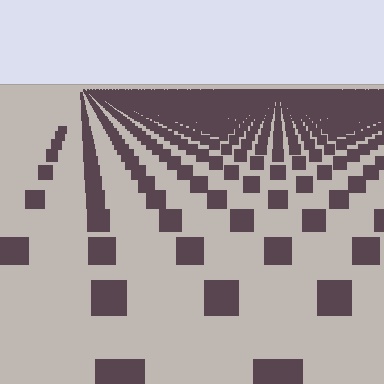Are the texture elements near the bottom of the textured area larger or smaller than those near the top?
Larger. Near the bottom, elements are closer to the viewer and appear at a bigger on-screen size.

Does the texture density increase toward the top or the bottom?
Density increases toward the top.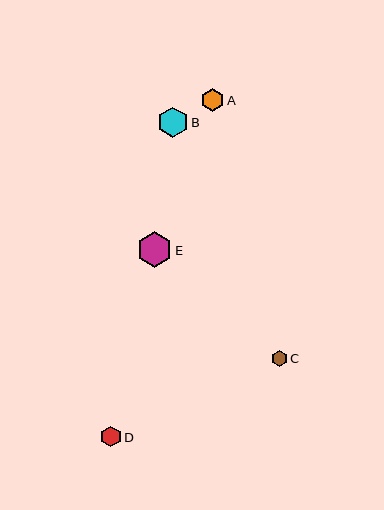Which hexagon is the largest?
Hexagon E is the largest with a size of approximately 36 pixels.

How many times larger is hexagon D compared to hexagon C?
Hexagon D is approximately 1.3 times the size of hexagon C.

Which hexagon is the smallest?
Hexagon C is the smallest with a size of approximately 16 pixels.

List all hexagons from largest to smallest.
From largest to smallest: E, B, A, D, C.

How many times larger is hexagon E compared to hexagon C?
Hexagon E is approximately 2.2 times the size of hexagon C.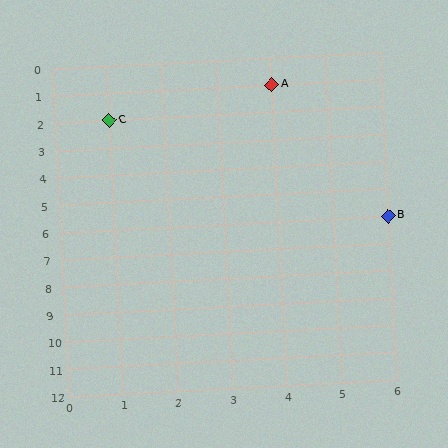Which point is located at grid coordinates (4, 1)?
Point A is at (4, 1).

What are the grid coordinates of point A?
Point A is at grid coordinates (4, 1).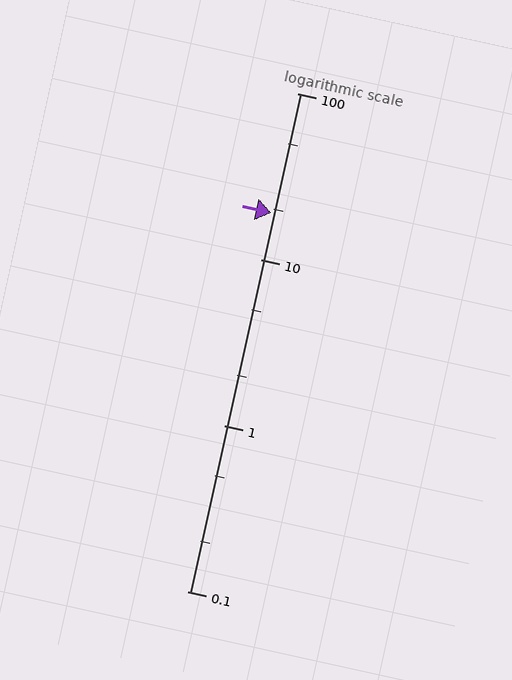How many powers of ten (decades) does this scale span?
The scale spans 3 decades, from 0.1 to 100.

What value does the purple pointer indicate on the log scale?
The pointer indicates approximately 19.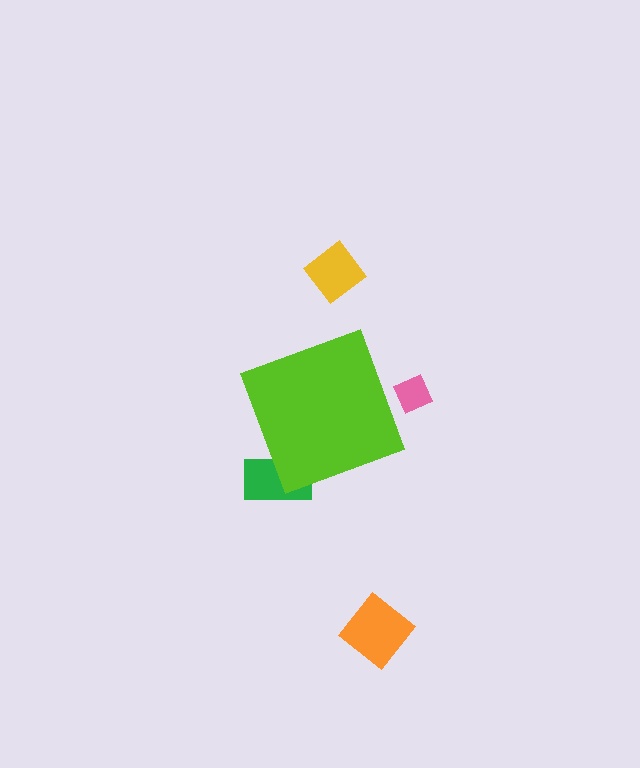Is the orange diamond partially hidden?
No, the orange diamond is fully visible.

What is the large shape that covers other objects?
A lime diamond.